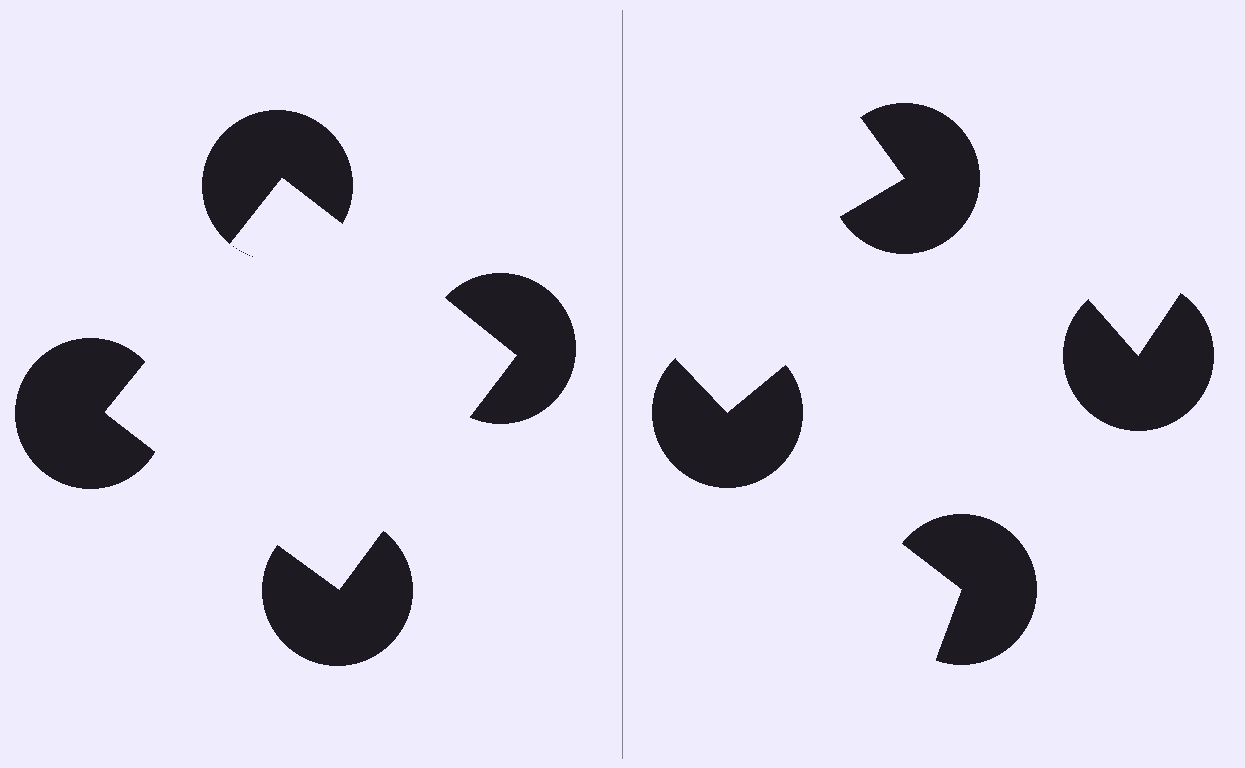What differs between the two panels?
The pac-man discs are positioned identically on both sides; only the wedge orientations differ. On the left they align to a square; on the right they are misaligned.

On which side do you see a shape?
An illusory square appears on the left side. On the right side the wedge cuts are rotated, so no coherent shape forms.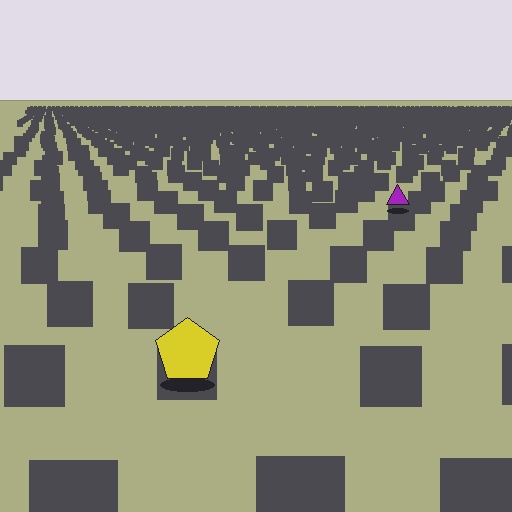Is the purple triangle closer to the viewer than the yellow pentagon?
No. The yellow pentagon is closer — you can tell from the texture gradient: the ground texture is coarser near it.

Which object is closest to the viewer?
The yellow pentagon is closest. The texture marks near it are larger and more spread out.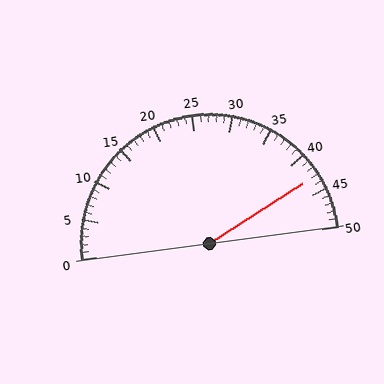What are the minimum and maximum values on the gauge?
The gauge ranges from 0 to 50.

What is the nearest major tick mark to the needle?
The nearest major tick mark is 45.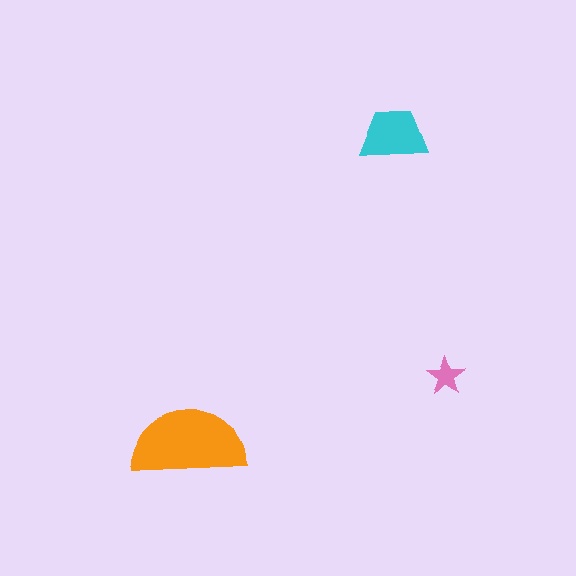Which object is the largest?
The orange semicircle.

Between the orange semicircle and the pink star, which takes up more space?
The orange semicircle.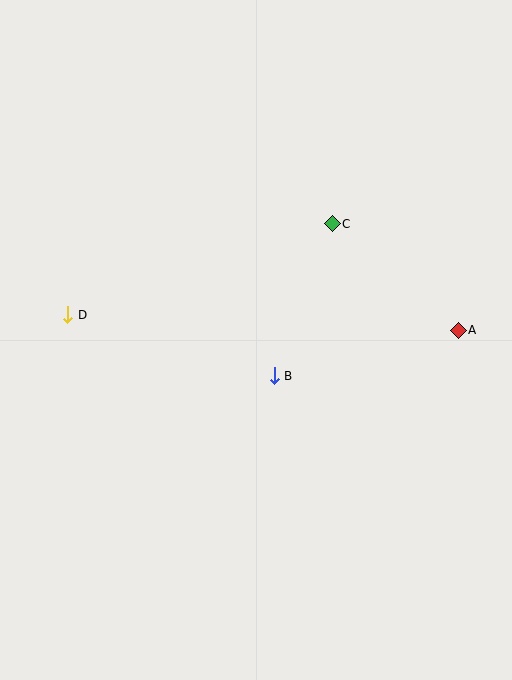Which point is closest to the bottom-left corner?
Point D is closest to the bottom-left corner.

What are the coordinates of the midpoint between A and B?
The midpoint between A and B is at (366, 353).